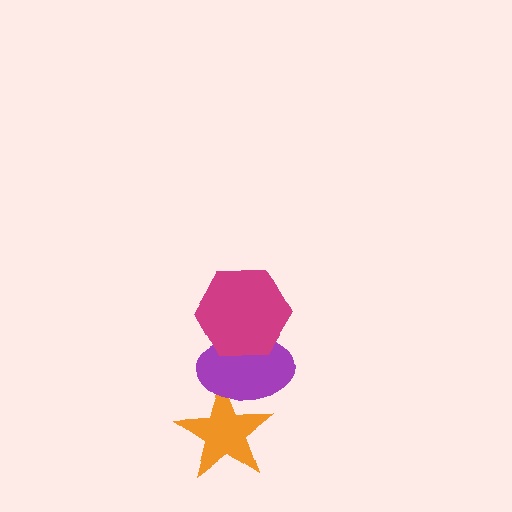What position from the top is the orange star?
The orange star is 3rd from the top.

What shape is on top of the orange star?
The purple ellipse is on top of the orange star.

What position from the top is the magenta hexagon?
The magenta hexagon is 1st from the top.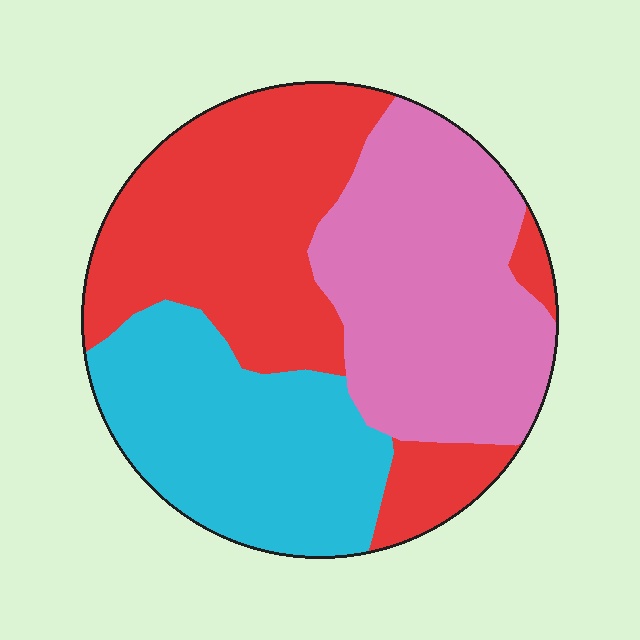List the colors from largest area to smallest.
From largest to smallest: red, pink, cyan.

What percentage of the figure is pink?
Pink covers 34% of the figure.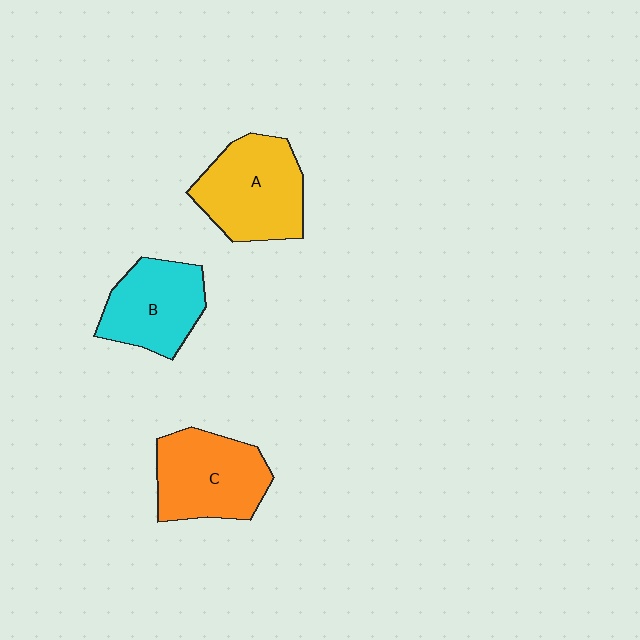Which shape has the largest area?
Shape A (yellow).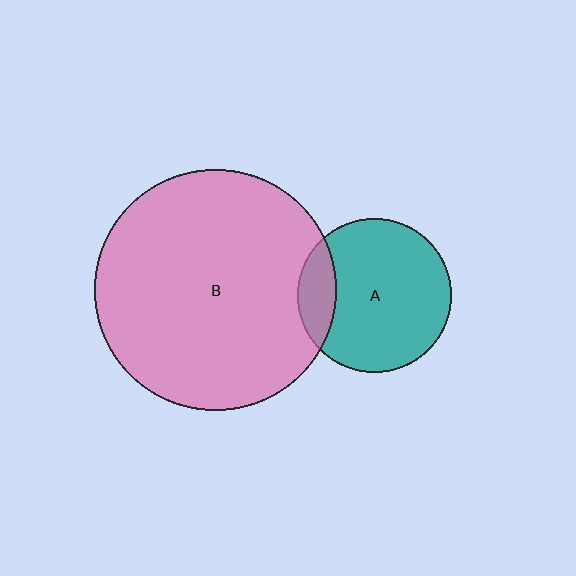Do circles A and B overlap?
Yes.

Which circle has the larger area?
Circle B (pink).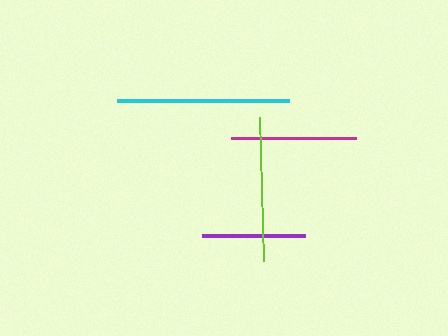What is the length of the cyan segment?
The cyan segment is approximately 171 pixels long.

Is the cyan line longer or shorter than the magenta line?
The cyan line is longer than the magenta line.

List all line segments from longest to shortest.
From longest to shortest: cyan, lime, magenta, purple.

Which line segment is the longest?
The cyan line is the longest at approximately 171 pixels.